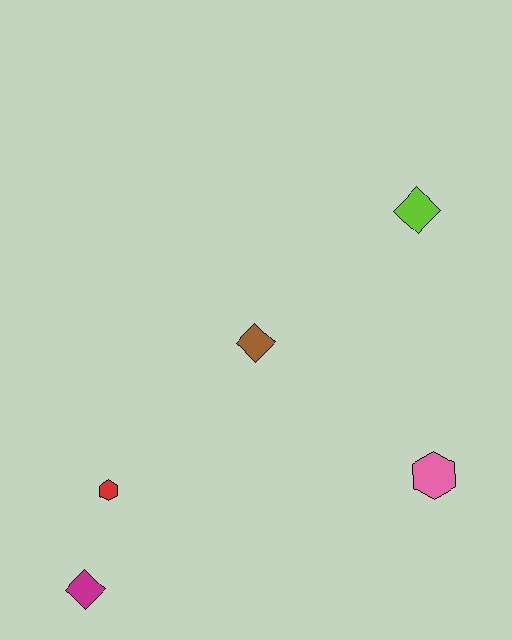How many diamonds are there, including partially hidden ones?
There are 3 diamonds.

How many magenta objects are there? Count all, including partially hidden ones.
There is 1 magenta object.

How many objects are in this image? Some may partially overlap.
There are 5 objects.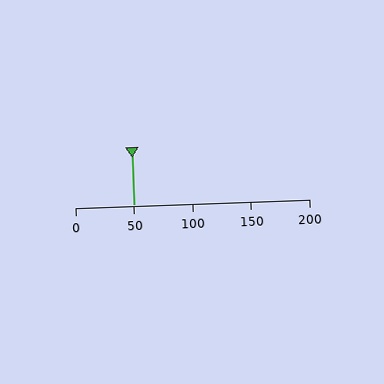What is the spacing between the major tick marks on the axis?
The major ticks are spaced 50 apart.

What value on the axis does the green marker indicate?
The marker indicates approximately 50.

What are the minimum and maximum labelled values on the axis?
The axis runs from 0 to 200.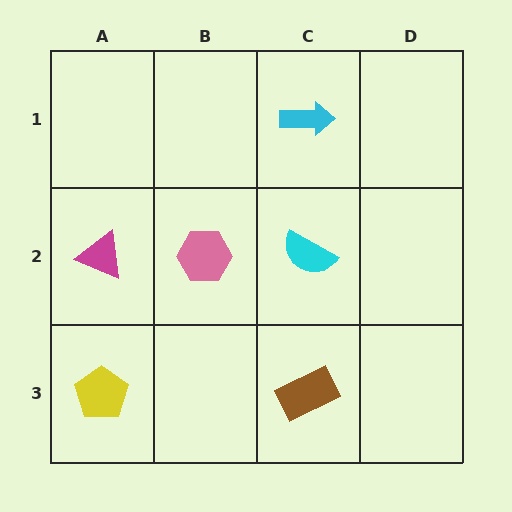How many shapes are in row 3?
2 shapes.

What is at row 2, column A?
A magenta triangle.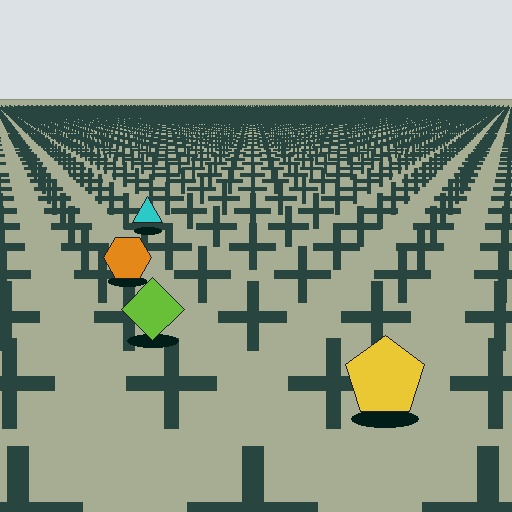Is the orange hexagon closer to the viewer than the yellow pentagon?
No. The yellow pentagon is closer — you can tell from the texture gradient: the ground texture is coarser near it.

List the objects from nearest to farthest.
From nearest to farthest: the yellow pentagon, the lime diamond, the orange hexagon, the cyan triangle.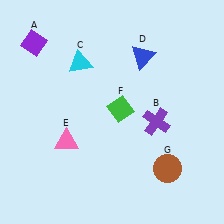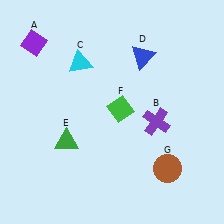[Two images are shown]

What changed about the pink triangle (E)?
In Image 1, E is pink. In Image 2, it changed to green.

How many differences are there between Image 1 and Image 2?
There is 1 difference between the two images.